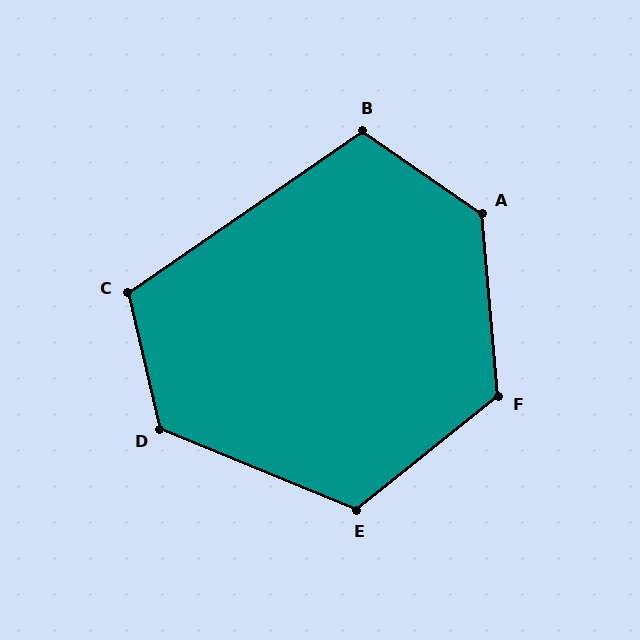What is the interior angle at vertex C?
Approximately 112 degrees (obtuse).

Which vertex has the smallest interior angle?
B, at approximately 111 degrees.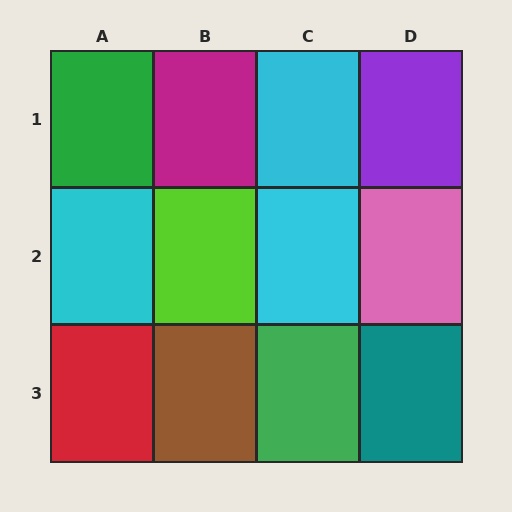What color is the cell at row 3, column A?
Red.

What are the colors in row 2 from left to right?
Cyan, lime, cyan, pink.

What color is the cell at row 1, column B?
Magenta.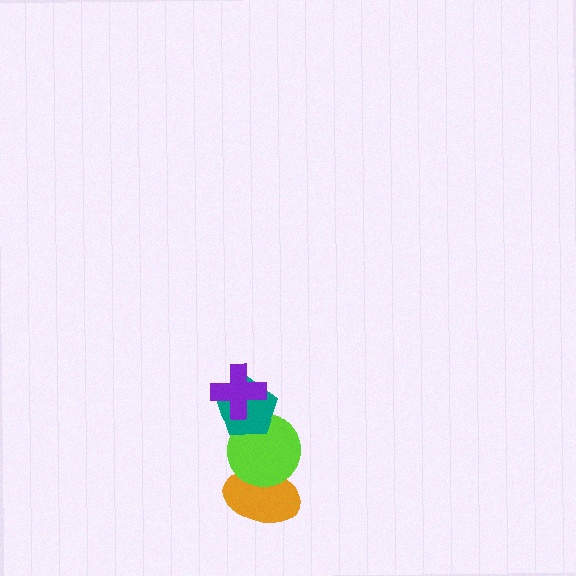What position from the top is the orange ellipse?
The orange ellipse is 4th from the top.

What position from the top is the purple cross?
The purple cross is 1st from the top.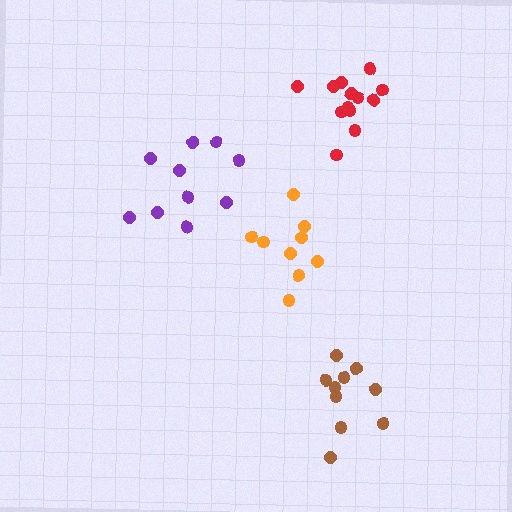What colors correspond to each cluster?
The clusters are colored: purple, orange, brown, red.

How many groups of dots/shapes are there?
There are 4 groups.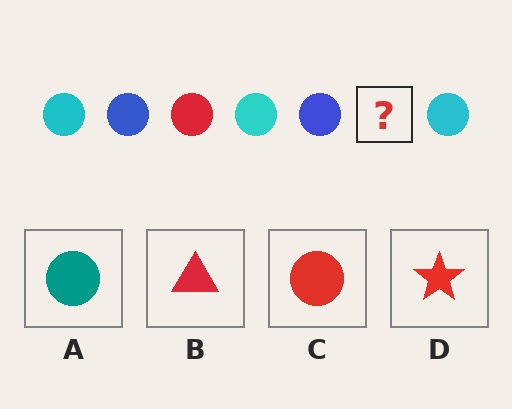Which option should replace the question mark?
Option C.